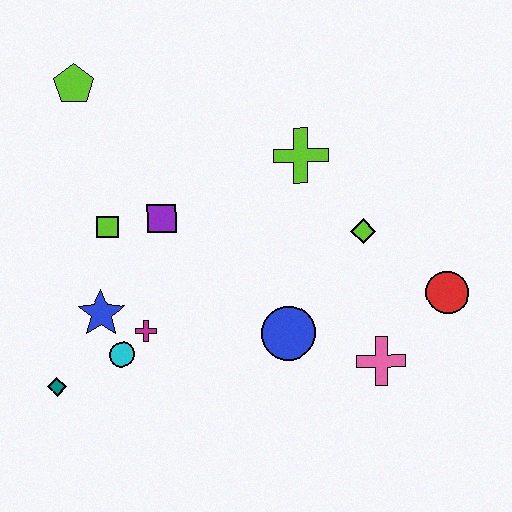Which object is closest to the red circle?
The pink cross is closest to the red circle.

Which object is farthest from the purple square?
The red circle is farthest from the purple square.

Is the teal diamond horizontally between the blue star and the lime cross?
No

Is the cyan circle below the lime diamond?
Yes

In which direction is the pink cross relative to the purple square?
The pink cross is to the right of the purple square.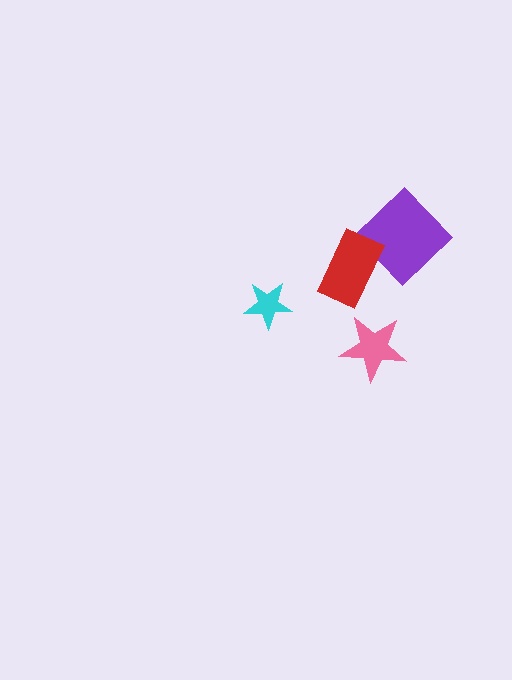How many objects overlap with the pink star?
0 objects overlap with the pink star.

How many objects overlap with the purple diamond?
1 object overlaps with the purple diamond.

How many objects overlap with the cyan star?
0 objects overlap with the cyan star.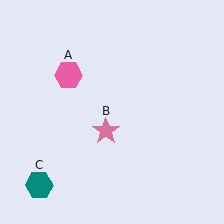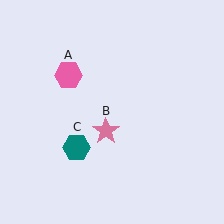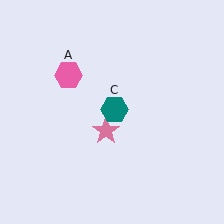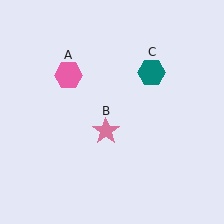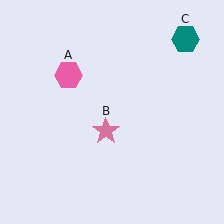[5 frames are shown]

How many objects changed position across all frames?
1 object changed position: teal hexagon (object C).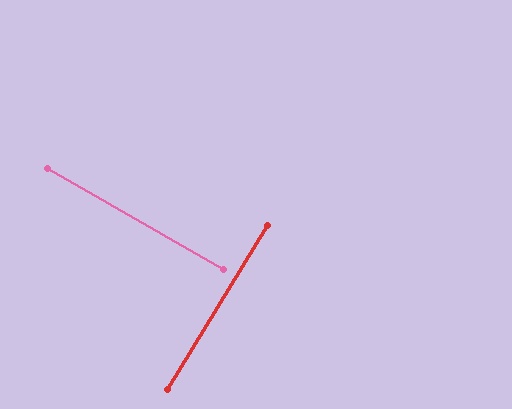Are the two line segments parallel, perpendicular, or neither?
Perpendicular — they meet at approximately 89°.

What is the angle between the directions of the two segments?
Approximately 89 degrees.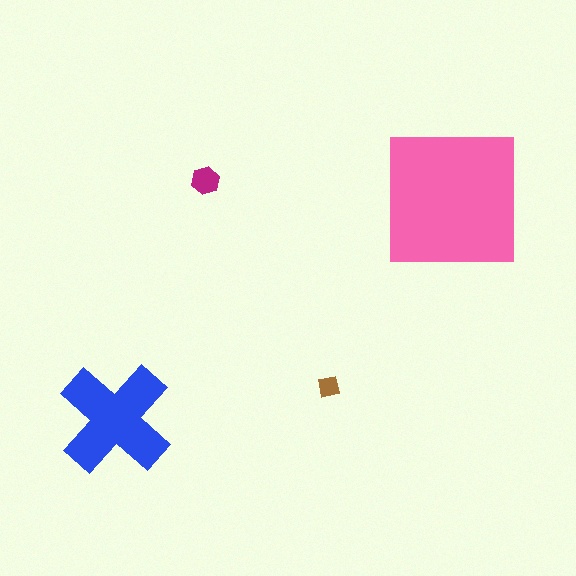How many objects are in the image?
There are 4 objects in the image.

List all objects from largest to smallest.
The pink square, the blue cross, the magenta hexagon, the brown square.